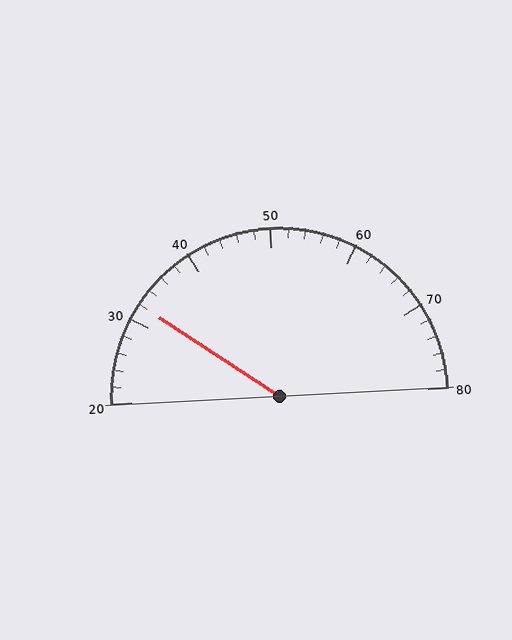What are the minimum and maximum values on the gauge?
The gauge ranges from 20 to 80.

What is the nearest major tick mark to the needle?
The nearest major tick mark is 30.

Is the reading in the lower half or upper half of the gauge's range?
The reading is in the lower half of the range (20 to 80).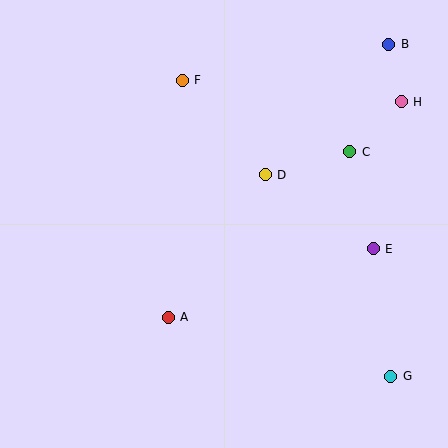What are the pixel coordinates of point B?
Point B is at (389, 44).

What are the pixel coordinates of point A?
Point A is at (168, 317).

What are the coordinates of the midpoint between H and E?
The midpoint between H and E is at (387, 175).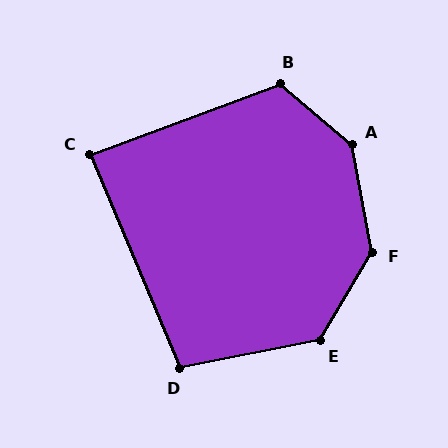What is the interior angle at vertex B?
Approximately 120 degrees (obtuse).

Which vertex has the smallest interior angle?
C, at approximately 88 degrees.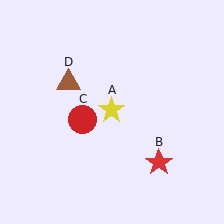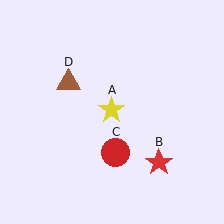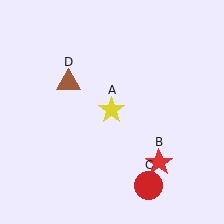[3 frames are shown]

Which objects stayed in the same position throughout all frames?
Yellow star (object A) and red star (object B) and brown triangle (object D) remained stationary.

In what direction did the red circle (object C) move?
The red circle (object C) moved down and to the right.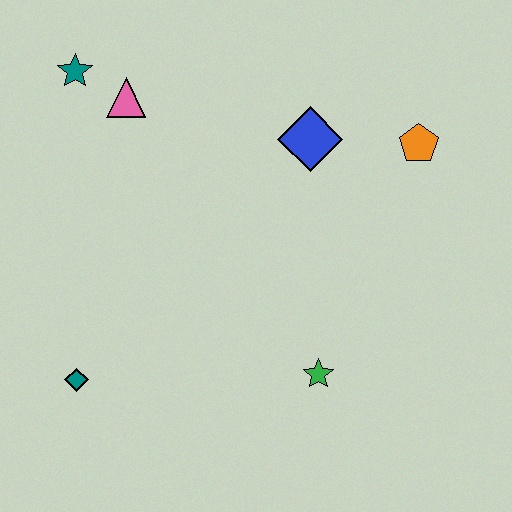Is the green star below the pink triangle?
Yes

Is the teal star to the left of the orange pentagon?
Yes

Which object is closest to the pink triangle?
The teal star is closest to the pink triangle.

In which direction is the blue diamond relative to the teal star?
The blue diamond is to the right of the teal star.